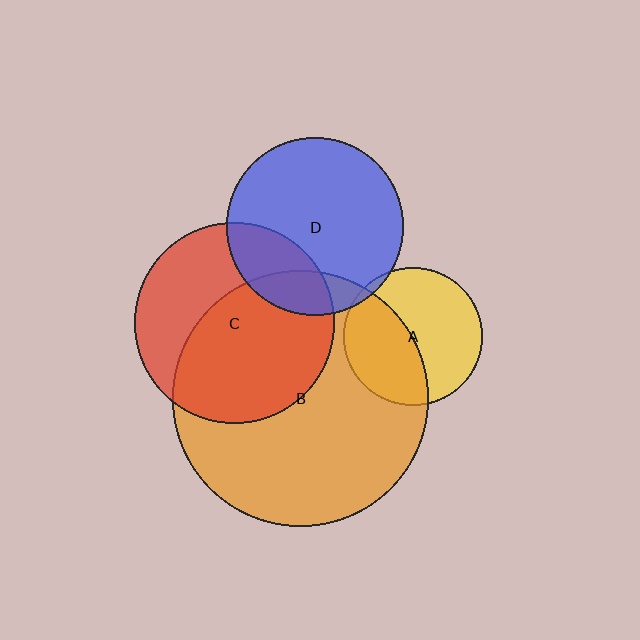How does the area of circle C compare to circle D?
Approximately 1.3 times.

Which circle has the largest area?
Circle B (orange).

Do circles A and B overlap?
Yes.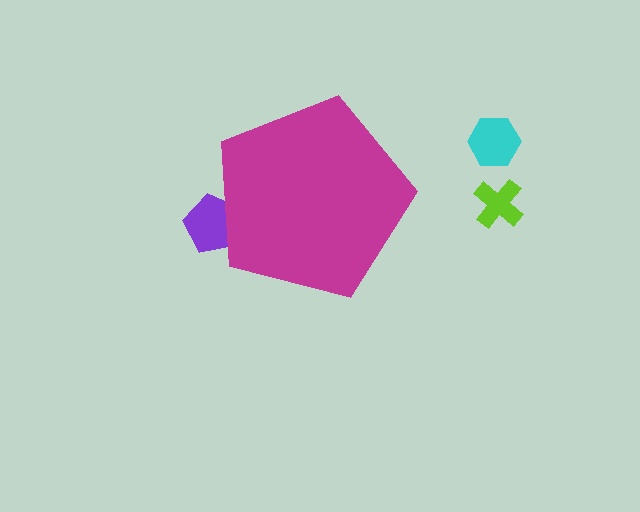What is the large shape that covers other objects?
A magenta pentagon.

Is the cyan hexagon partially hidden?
No, the cyan hexagon is fully visible.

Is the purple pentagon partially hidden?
Yes, the purple pentagon is partially hidden behind the magenta pentagon.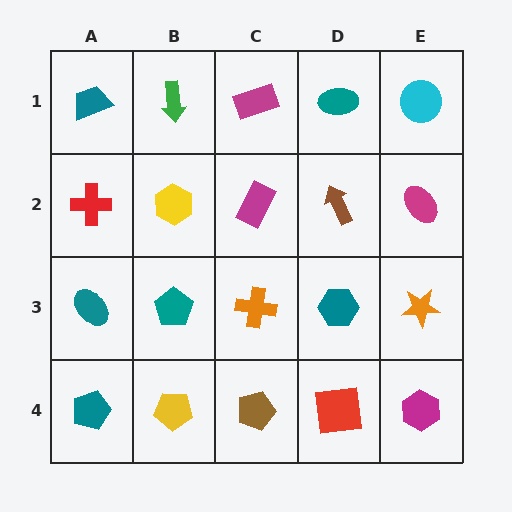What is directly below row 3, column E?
A magenta hexagon.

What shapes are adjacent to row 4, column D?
A teal hexagon (row 3, column D), a brown pentagon (row 4, column C), a magenta hexagon (row 4, column E).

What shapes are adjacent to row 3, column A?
A red cross (row 2, column A), a teal pentagon (row 4, column A), a teal pentagon (row 3, column B).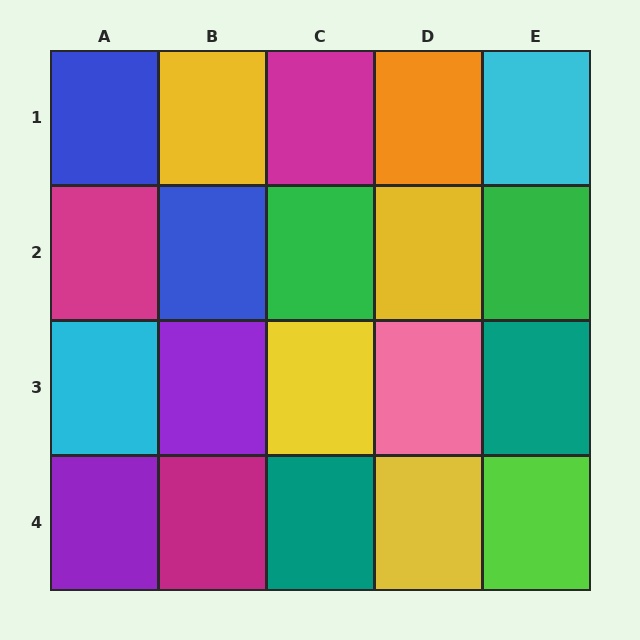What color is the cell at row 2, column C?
Green.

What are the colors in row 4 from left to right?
Purple, magenta, teal, yellow, lime.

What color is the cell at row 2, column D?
Yellow.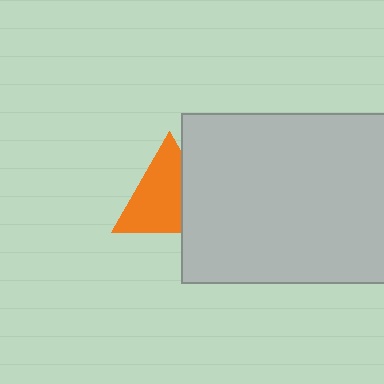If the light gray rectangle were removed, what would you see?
You would see the complete orange triangle.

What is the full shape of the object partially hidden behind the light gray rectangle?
The partially hidden object is an orange triangle.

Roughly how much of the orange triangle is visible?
Most of it is visible (roughly 68%).